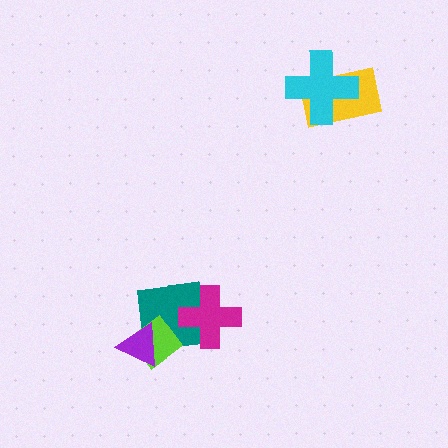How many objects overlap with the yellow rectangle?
1 object overlaps with the yellow rectangle.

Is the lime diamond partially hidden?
Yes, it is partially covered by another shape.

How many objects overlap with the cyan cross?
1 object overlaps with the cyan cross.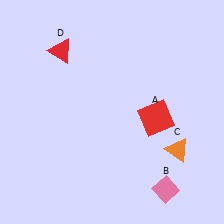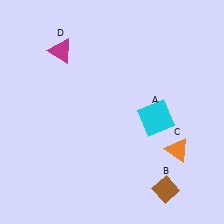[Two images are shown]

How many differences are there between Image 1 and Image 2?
There are 3 differences between the two images.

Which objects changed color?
A changed from red to cyan. B changed from pink to brown. D changed from red to magenta.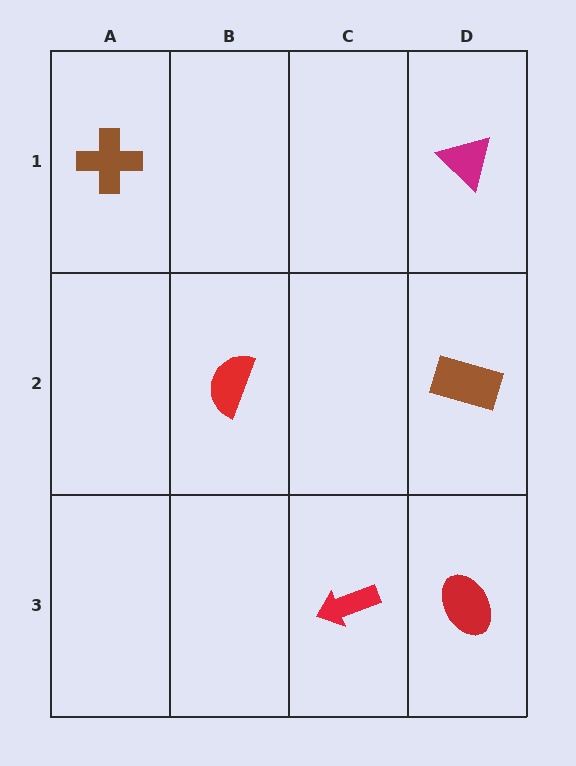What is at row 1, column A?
A brown cross.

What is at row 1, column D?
A magenta triangle.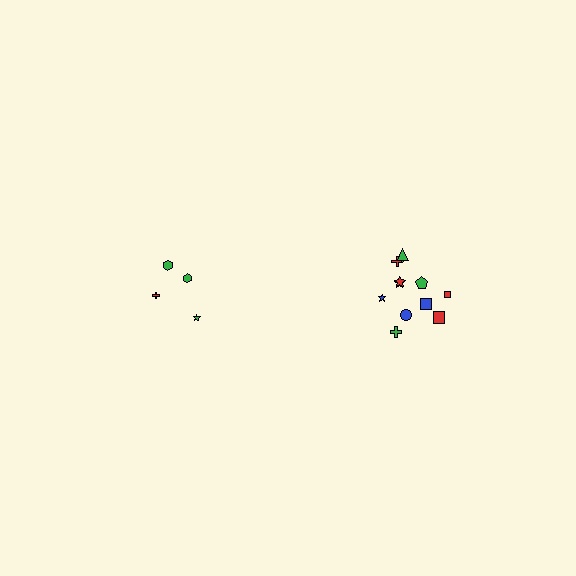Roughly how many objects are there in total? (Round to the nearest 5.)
Roughly 15 objects in total.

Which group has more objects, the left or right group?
The right group.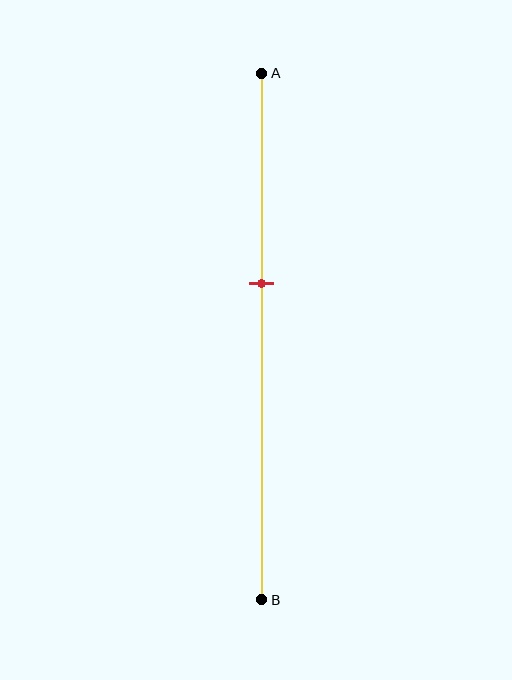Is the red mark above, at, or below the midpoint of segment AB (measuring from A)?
The red mark is above the midpoint of segment AB.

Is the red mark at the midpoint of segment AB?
No, the mark is at about 40% from A, not at the 50% midpoint.